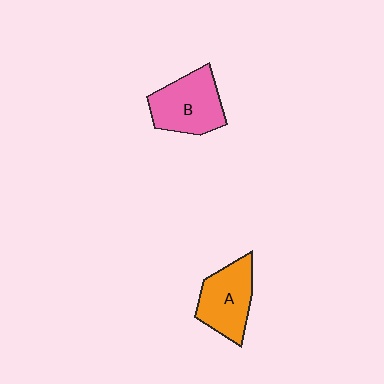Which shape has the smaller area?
Shape A (orange).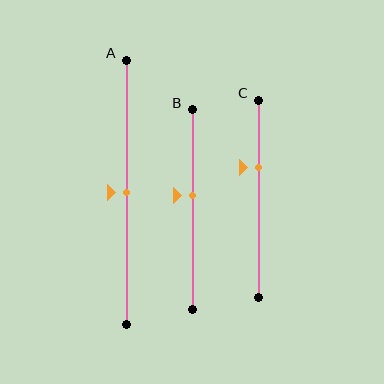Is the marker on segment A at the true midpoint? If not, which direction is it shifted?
Yes, the marker on segment A is at the true midpoint.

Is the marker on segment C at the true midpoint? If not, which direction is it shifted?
No, the marker on segment C is shifted upward by about 16% of the segment length.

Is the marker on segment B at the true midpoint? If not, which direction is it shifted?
No, the marker on segment B is shifted upward by about 7% of the segment length.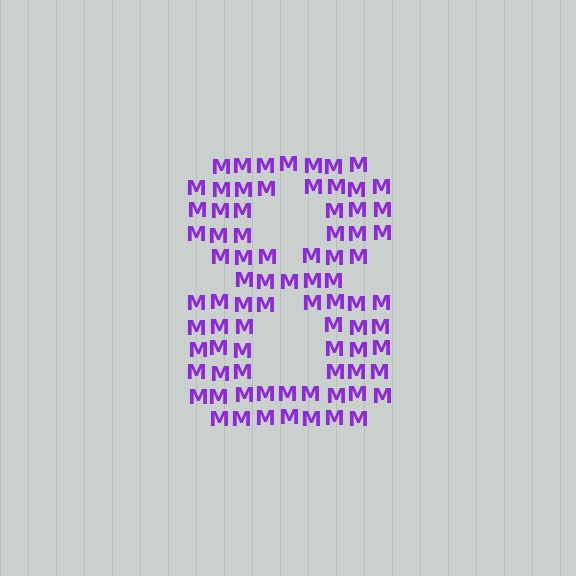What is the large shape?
The large shape is the digit 8.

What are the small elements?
The small elements are letter M's.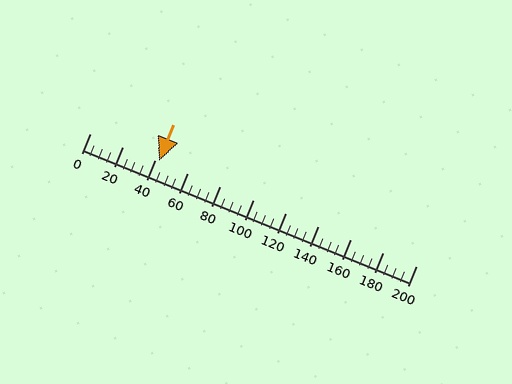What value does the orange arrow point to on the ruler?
The orange arrow points to approximately 42.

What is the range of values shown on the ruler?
The ruler shows values from 0 to 200.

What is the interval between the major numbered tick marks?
The major tick marks are spaced 20 units apart.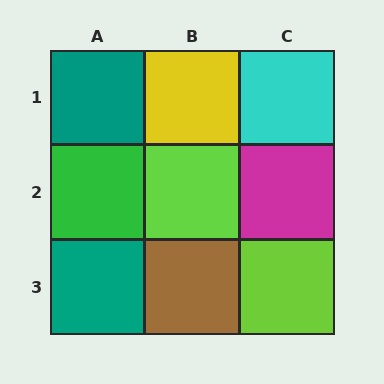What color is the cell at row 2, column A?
Green.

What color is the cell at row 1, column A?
Teal.